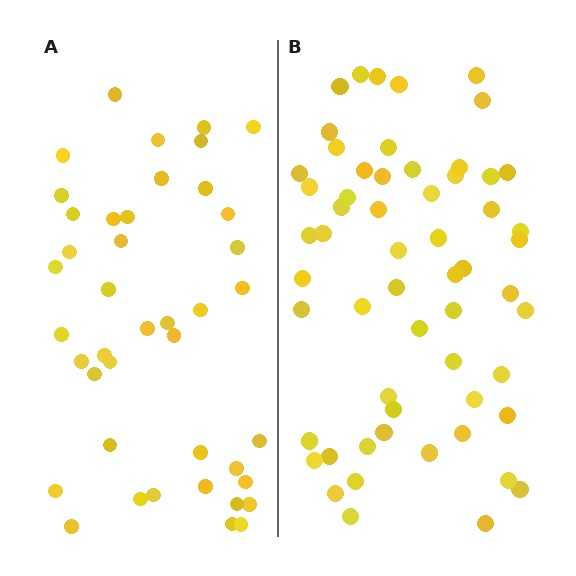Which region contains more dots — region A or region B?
Region B (the right region) has more dots.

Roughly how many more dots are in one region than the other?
Region B has approximately 15 more dots than region A.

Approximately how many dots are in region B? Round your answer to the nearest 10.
About 60 dots. (The exact count is 58, which rounds to 60.)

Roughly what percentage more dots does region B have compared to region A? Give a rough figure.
About 40% more.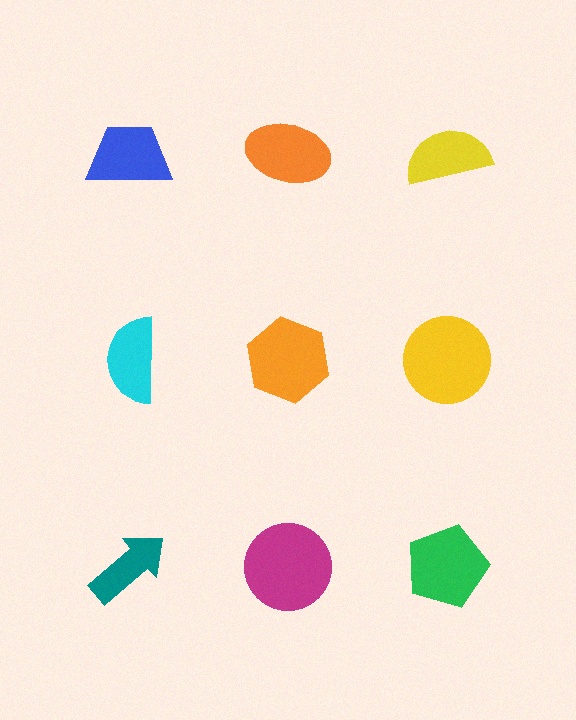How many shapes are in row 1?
3 shapes.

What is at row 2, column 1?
A cyan semicircle.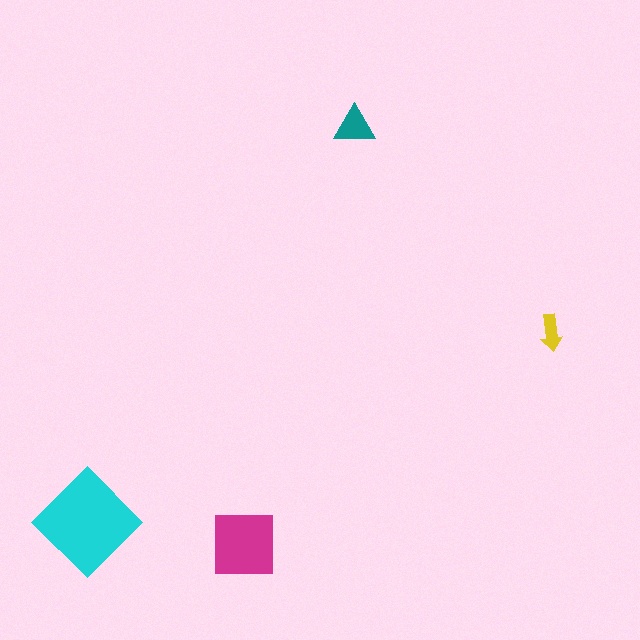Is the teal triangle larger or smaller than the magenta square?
Smaller.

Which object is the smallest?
The yellow arrow.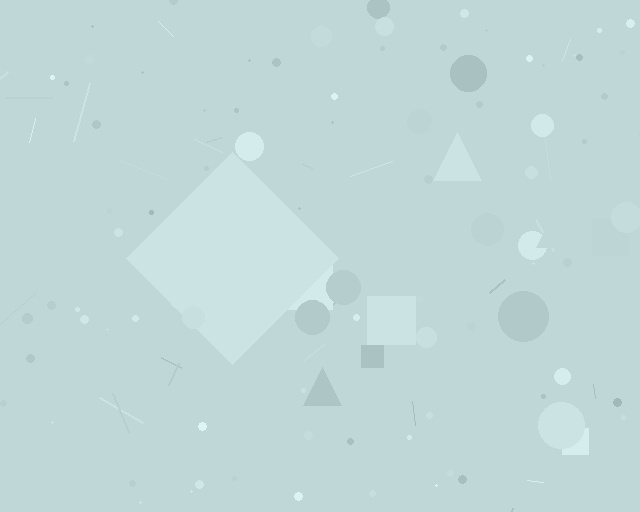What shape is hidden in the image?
A diamond is hidden in the image.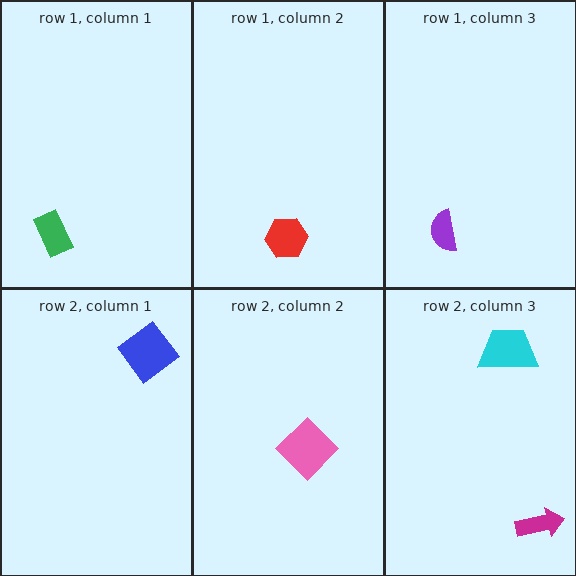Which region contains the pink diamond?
The row 2, column 2 region.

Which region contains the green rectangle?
The row 1, column 1 region.